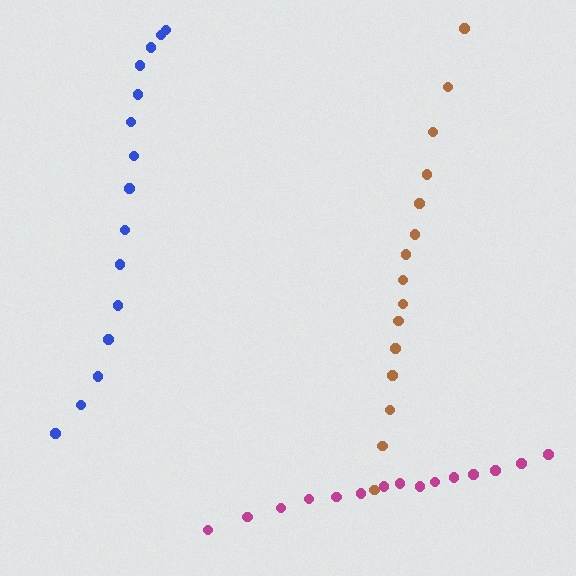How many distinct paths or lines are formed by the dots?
There are 3 distinct paths.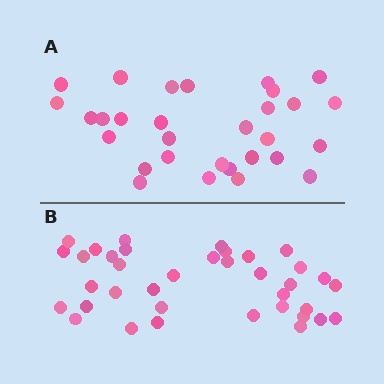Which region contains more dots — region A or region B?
Region B (the bottom region) has more dots.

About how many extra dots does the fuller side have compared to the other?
Region B has roughly 8 or so more dots than region A.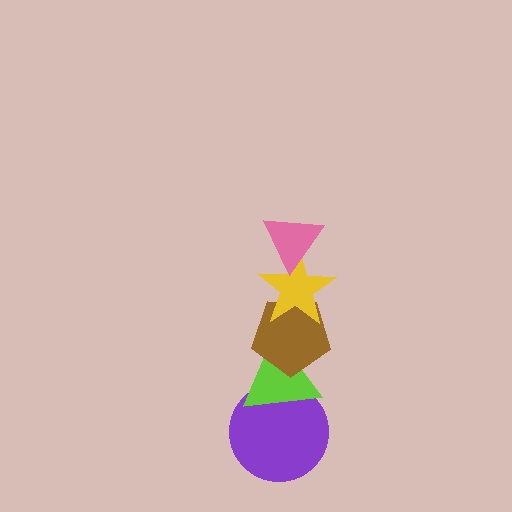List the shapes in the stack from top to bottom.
From top to bottom: the pink triangle, the yellow star, the brown pentagon, the lime triangle, the purple circle.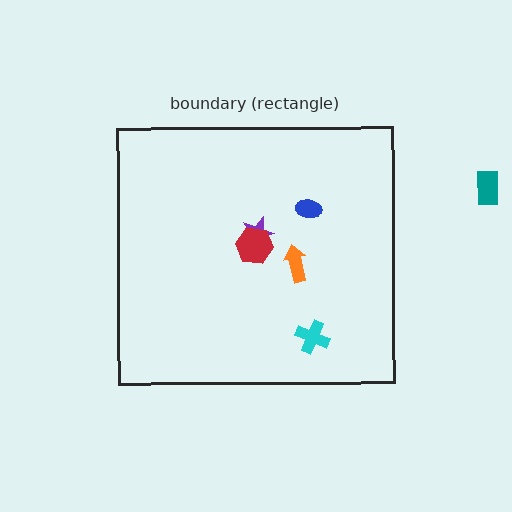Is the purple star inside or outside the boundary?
Inside.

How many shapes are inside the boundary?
5 inside, 1 outside.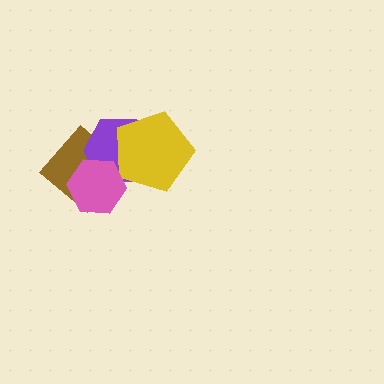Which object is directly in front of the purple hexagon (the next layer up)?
The yellow pentagon is directly in front of the purple hexagon.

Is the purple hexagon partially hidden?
Yes, it is partially covered by another shape.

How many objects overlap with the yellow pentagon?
1 object overlaps with the yellow pentagon.